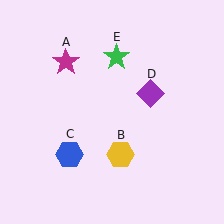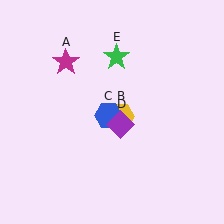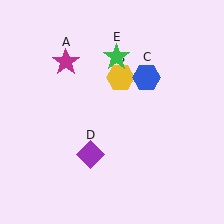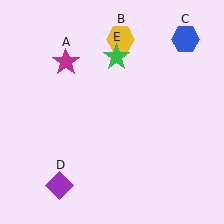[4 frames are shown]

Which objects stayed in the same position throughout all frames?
Magenta star (object A) and green star (object E) remained stationary.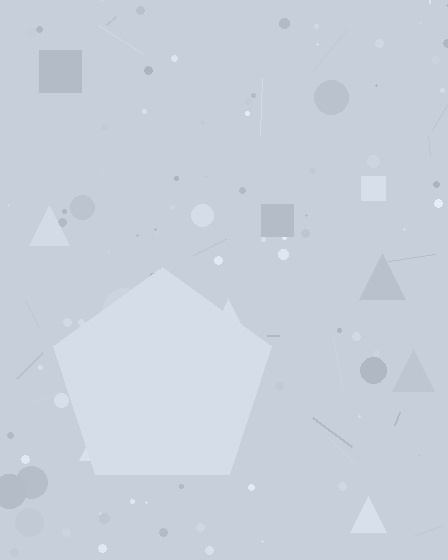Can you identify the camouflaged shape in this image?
The camouflaged shape is a pentagon.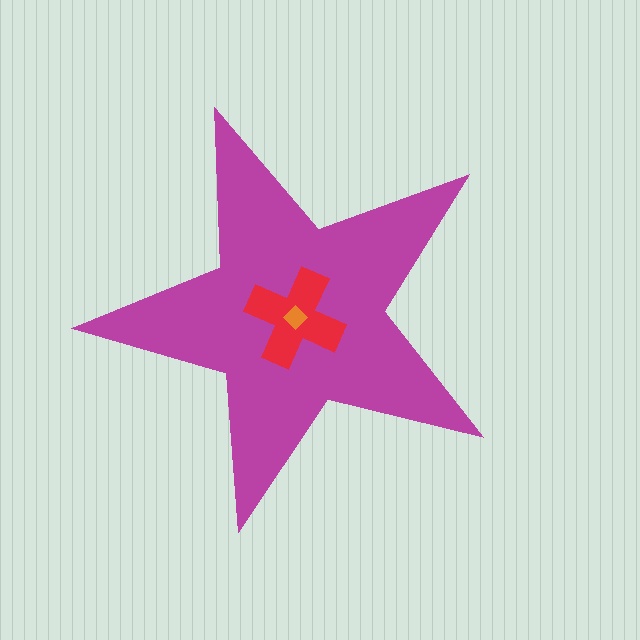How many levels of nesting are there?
3.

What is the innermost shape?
The orange diamond.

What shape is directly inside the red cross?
The orange diamond.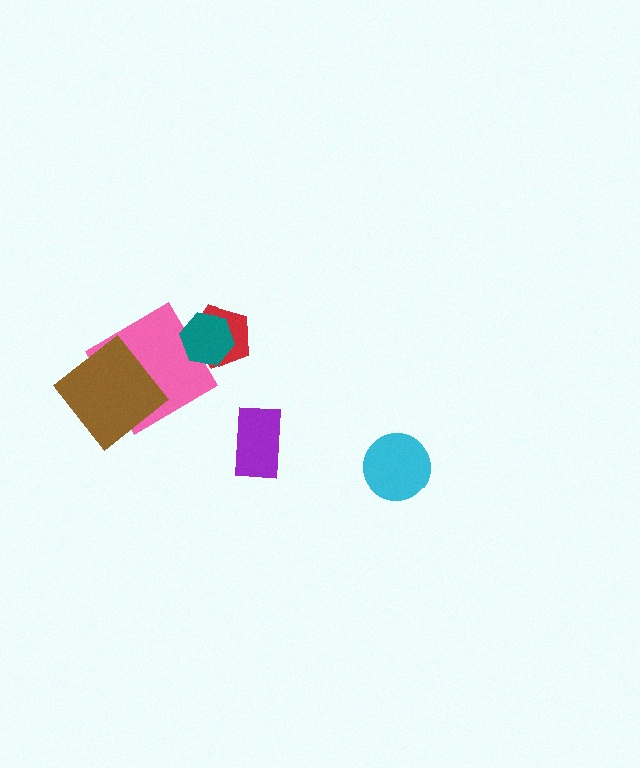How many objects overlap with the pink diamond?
2 objects overlap with the pink diamond.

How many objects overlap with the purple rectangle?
0 objects overlap with the purple rectangle.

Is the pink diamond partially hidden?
Yes, it is partially covered by another shape.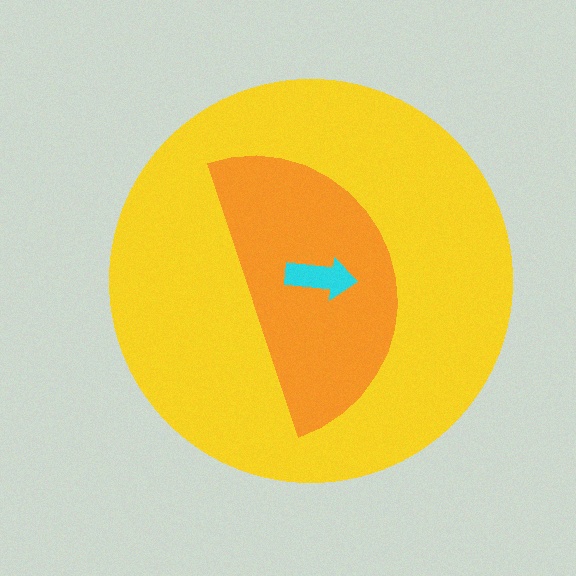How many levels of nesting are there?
3.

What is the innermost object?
The cyan arrow.